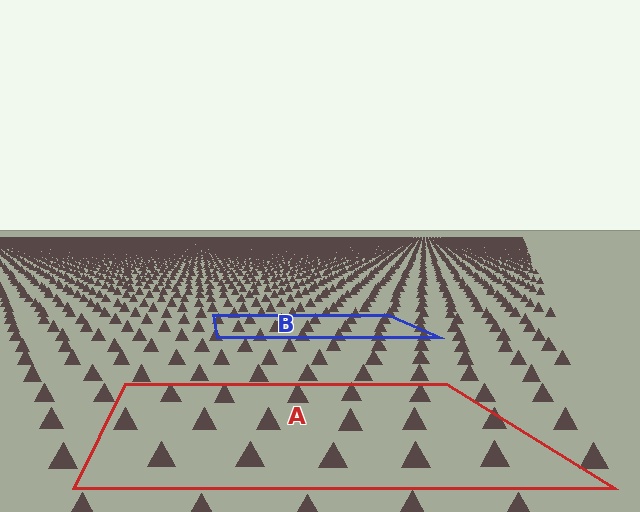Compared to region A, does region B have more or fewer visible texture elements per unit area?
Region B has more texture elements per unit area — they are packed more densely because it is farther away.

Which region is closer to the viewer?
Region A is closer. The texture elements there are larger and more spread out.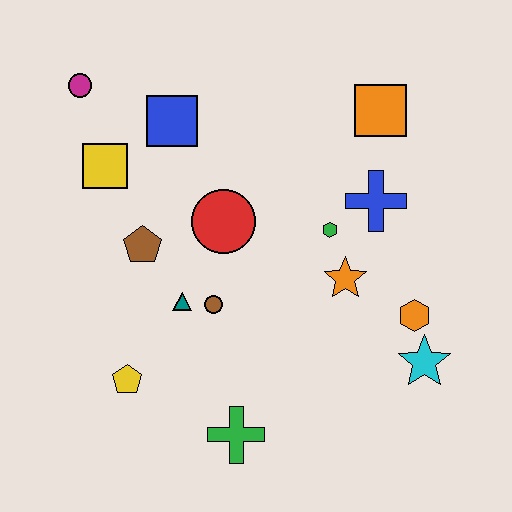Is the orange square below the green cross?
No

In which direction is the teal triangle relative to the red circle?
The teal triangle is below the red circle.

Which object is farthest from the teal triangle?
The orange square is farthest from the teal triangle.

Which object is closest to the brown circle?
The teal triangle is closest to the brown circle.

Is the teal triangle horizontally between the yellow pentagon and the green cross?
Yes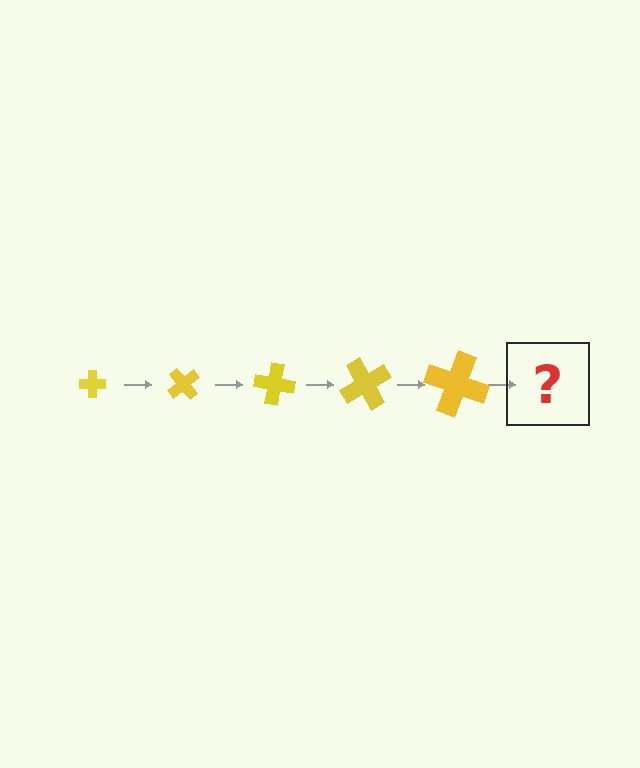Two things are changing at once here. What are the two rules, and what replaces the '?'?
The two rules are that the cross grows larger each step and it rotates 50 degrees each step. The '?' should be a cross, larger than the previous one and rotated 250 degrees from the start.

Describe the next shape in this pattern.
It should be a cross, larger than the previous one and rotated 250 degrees from the start.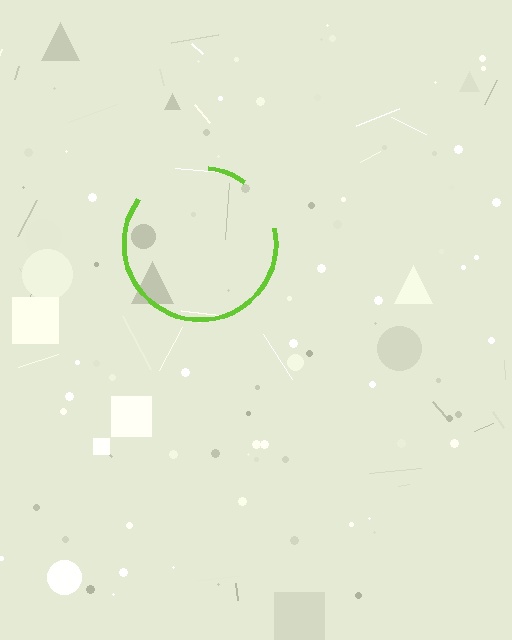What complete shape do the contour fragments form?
The contour fragments form a circle.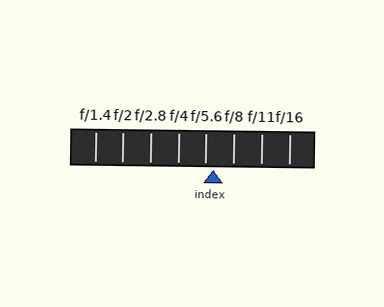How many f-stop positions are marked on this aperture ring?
There are 8 f-stop positions marked.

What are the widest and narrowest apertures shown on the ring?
The widest aperture shown is f/1.4 and the narrowest is f/16.